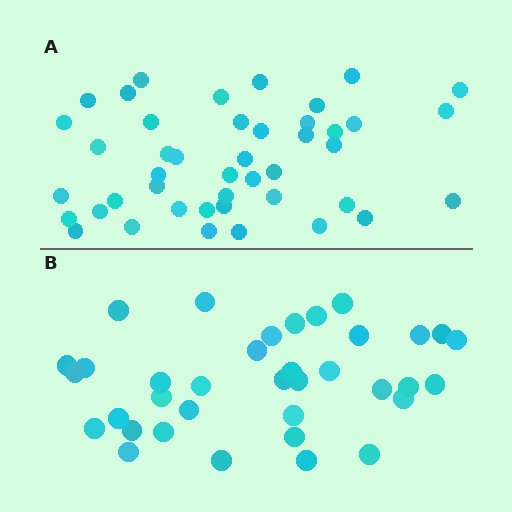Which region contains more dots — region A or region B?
Region A (the top region) has more dots.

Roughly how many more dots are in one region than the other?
Region A has roughly 8 or so more dots than region B.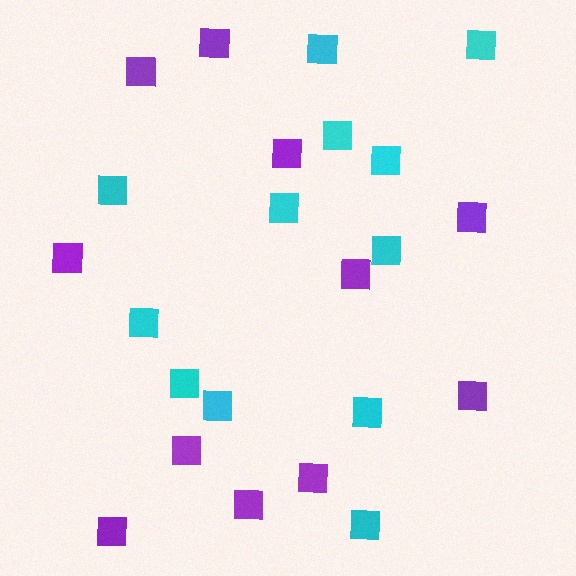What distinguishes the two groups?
There are 2 groups: one group of cyan squares (12) and one group of purple squares (11).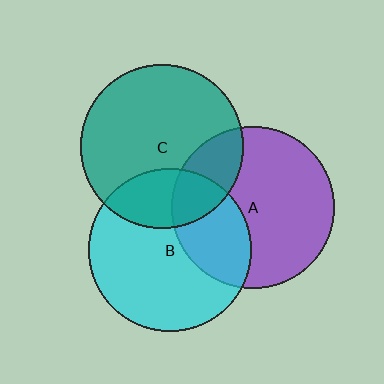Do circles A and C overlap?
Yes.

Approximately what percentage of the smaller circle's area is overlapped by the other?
Approximately 20%.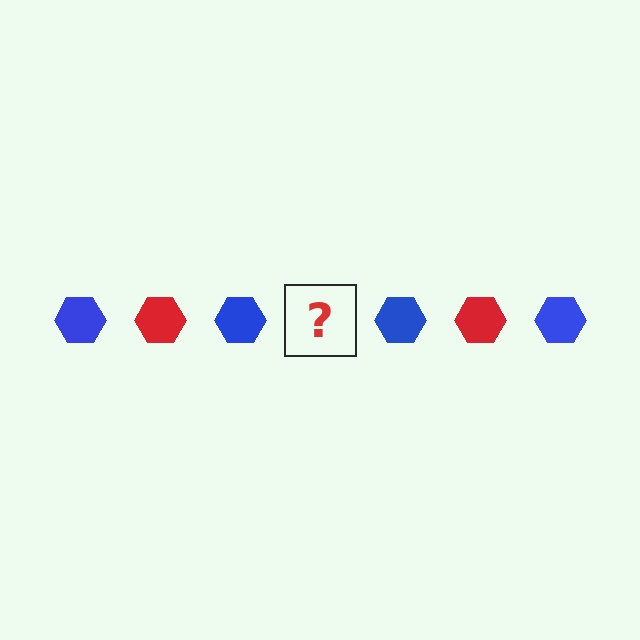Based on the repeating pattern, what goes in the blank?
The blank should be a red hexagon.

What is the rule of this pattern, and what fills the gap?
The rule is that the pattern cycles through blue, red hexagons. The gap should be filled with a red hexagon.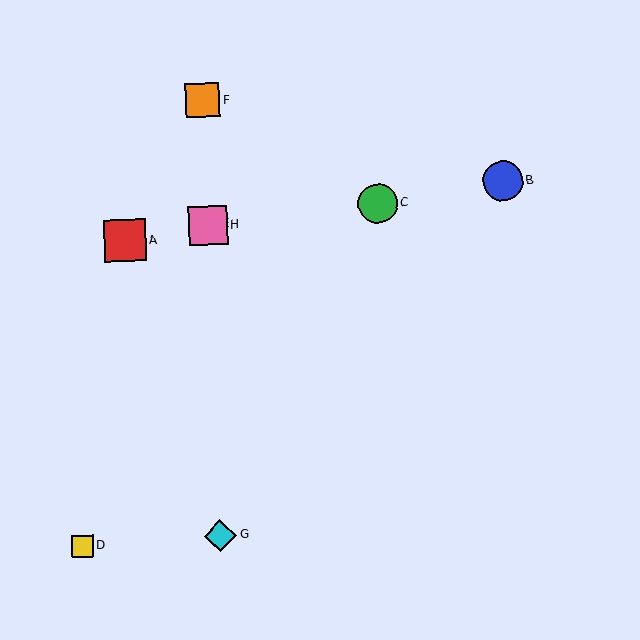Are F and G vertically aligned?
Yes, both are at x≈203.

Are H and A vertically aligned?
No, H is at x≈208 and A is at x≈125.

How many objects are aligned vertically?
4 objects (E, F, G, H) are aligned vertically.